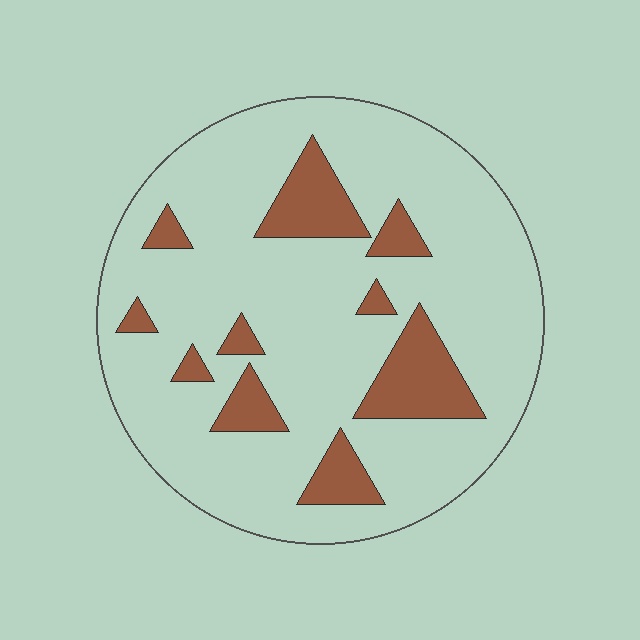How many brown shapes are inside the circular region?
10.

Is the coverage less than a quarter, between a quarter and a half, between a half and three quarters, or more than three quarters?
Less than a quarter.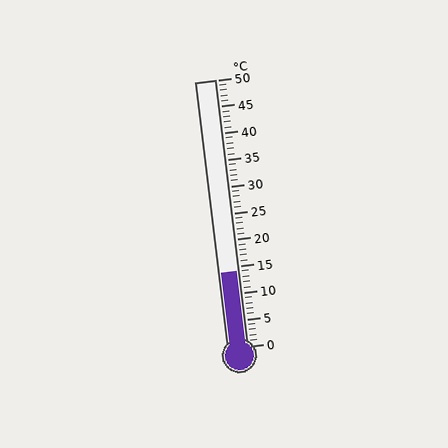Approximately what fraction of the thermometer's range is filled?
The thermometer is filled to approximately 30% of its range.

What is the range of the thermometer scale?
The thermometer scale ranges from 0°C to 50°C.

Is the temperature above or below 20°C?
The temperature is below 20°C.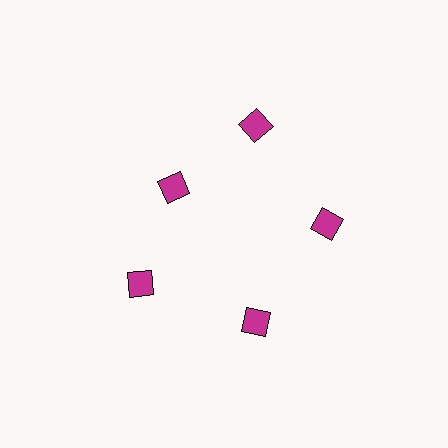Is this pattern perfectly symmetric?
No. The 5 magenta diamonds are arranged in a ring, but one element near the 10 o'clock position is pulled inward toward the center, breaking the 5-fold rotational symmetry.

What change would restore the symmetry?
The symmetry would be restored by moving it outward, back onto the ring so that all 5 diamonds sit at equal angles and equal distance from the center.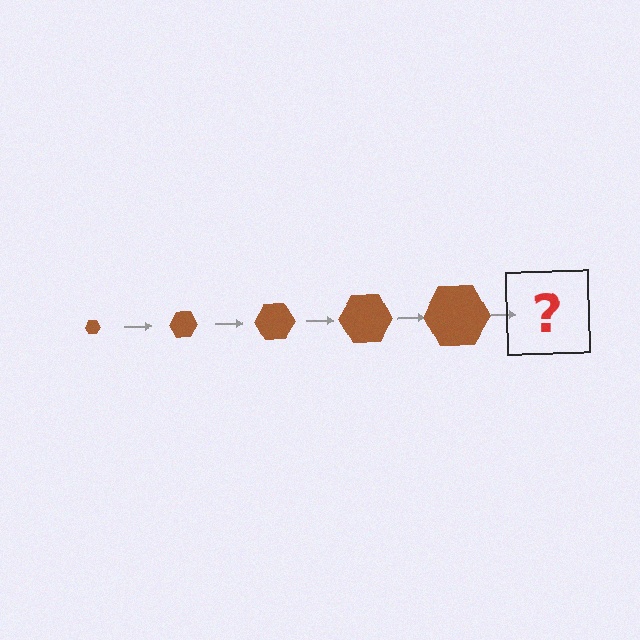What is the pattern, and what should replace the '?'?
The pattern is that the hexagon gets progressively larger each step. The '?' should be a brown hexagon, larger than the previous one.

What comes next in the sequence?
The next element should be a brown hexagon, larger than the previous one.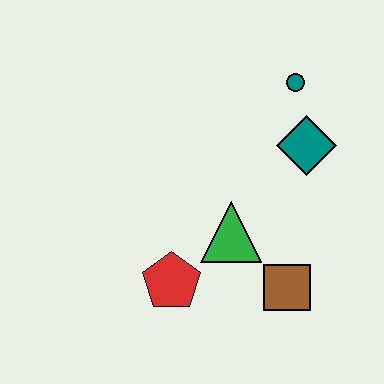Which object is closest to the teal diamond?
The teal circle is closest to the teal diamond.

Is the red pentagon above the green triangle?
No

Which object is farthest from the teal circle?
The red pentagon is farthest from the teal circle.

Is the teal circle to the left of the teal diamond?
Yes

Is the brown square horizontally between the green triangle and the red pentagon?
No